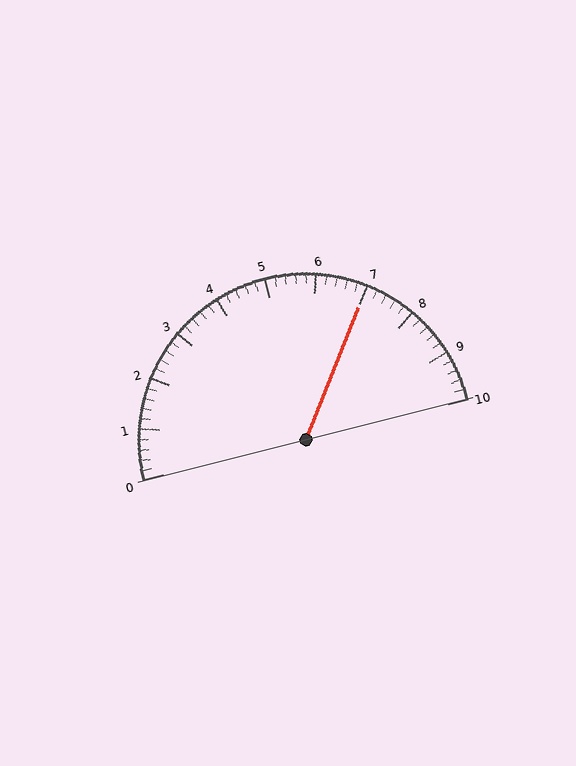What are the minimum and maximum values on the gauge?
The gauge ranges from 0 to 10.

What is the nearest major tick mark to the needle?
The nearest major tick mark is 7.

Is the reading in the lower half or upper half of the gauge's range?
The reading is in the upper half of the range (0 to 10).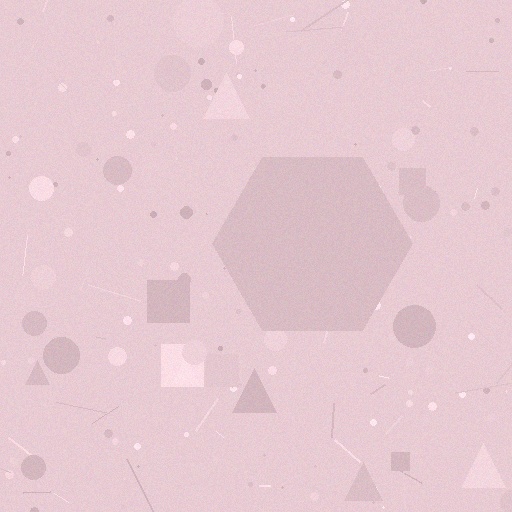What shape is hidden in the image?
A hexagon is hidden in the image.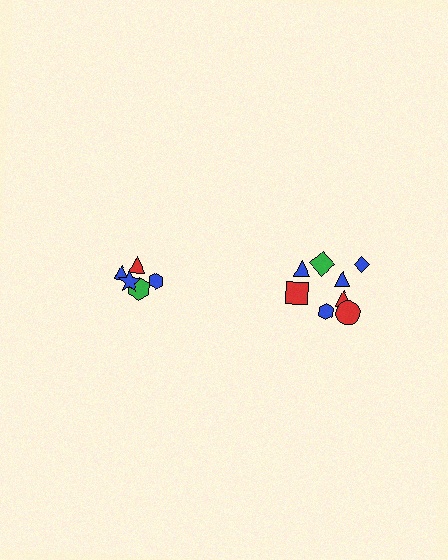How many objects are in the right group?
There are 8 objects.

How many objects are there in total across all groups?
There are 13 objects.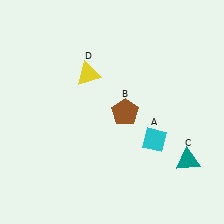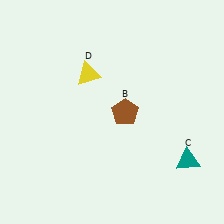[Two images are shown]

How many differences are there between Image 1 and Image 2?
There is 1 difference between the two images.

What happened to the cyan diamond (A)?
The cyan diamond (A) was removed in Image 2. It was in the bottom-right area of Image 1.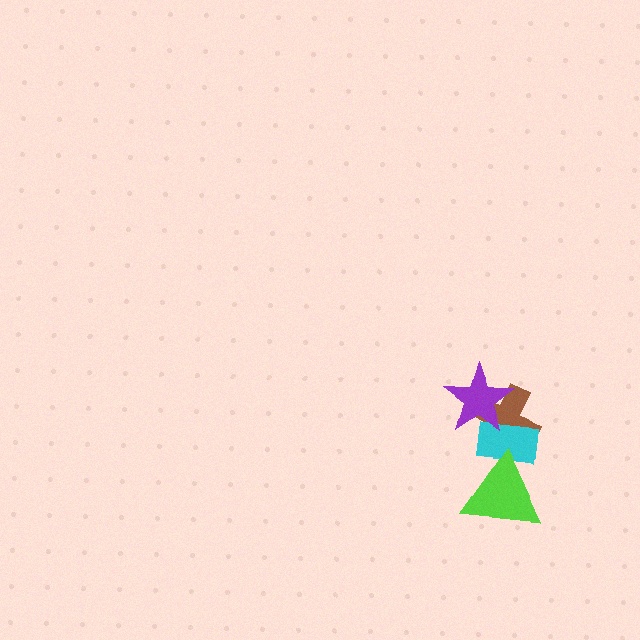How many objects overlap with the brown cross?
3 objects overlap with the brown cross.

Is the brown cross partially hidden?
Yes, it is partially covered by another shape.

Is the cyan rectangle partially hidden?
Yes, it is partially covered by another shape.